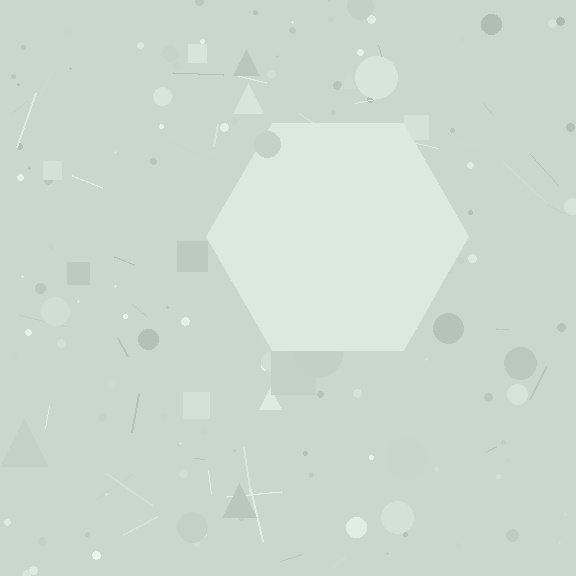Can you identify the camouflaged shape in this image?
The camouflaged shape is a hexagon.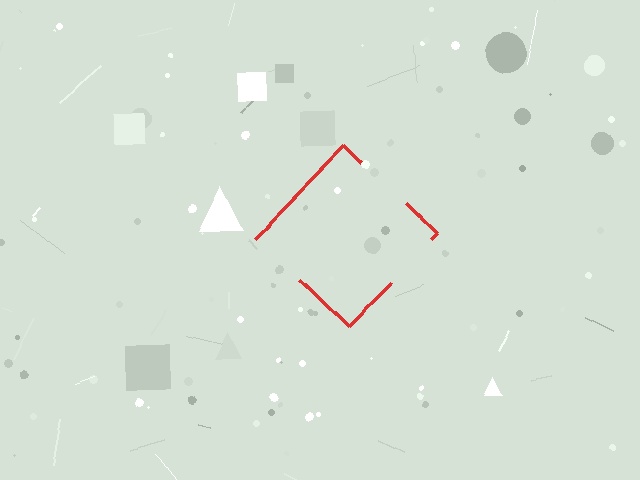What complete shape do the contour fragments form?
The contour fragments form a diamond.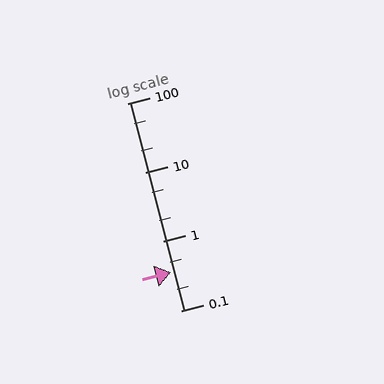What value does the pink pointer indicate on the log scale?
The pointer indicates approximately 0.36.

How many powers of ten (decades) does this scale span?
The scale spans 3 decades, from 0.1 to 100.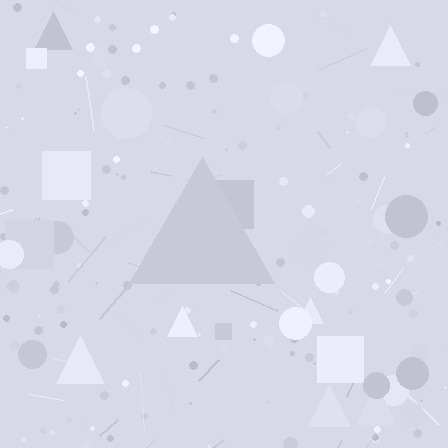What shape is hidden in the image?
A triangle is hidden in the image.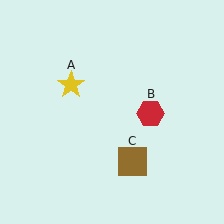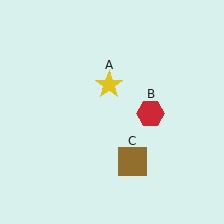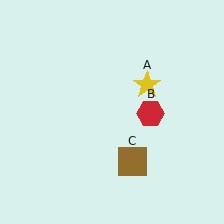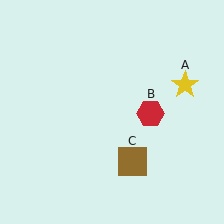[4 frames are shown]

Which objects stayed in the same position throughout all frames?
Red hexagon (object B) and brown square (object C) remained stationary.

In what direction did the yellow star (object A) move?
The yellow star (object A) moved right.